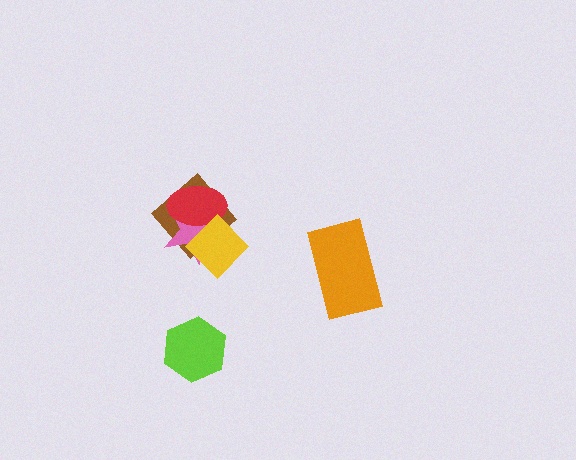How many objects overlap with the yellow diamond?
3 objects overlap with the yellow diamond.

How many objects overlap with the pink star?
3 objects overlap with the pink star.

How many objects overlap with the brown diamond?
3 objects overlap with the brown diamond.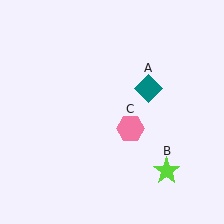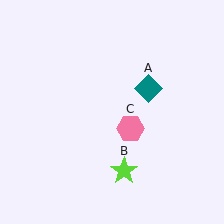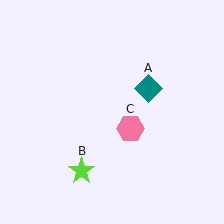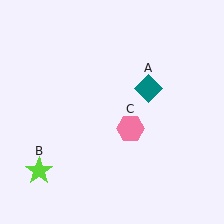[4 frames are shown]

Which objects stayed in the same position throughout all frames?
Teal diamond (object A) and pink hexagon (object C) remained stationary.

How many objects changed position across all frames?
1 object changed position: lime star (object B).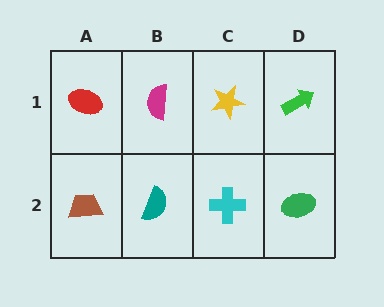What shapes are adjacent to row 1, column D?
A green ellipse (row 2, column D), a yellow star (row 1, column C).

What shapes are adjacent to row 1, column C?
A cyan cross (row 2, column C), a magenta semicircle (row 1, column B), a green arrow (row 1, column D).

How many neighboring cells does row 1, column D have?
2.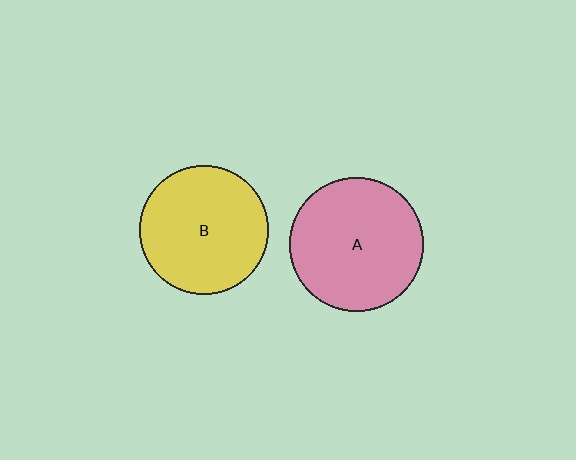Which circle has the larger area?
Circle A (pink).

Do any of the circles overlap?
No, none of the circles overlap.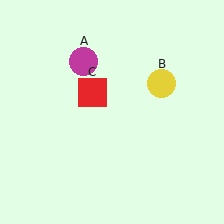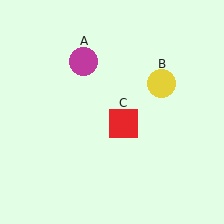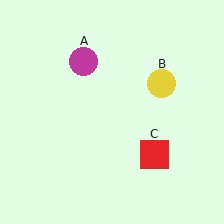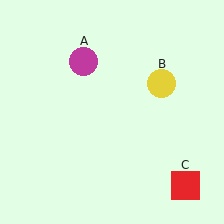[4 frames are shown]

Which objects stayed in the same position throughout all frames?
Magenta circle (object A) and yellow circle (object B) remained stationary.